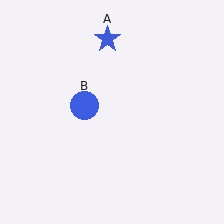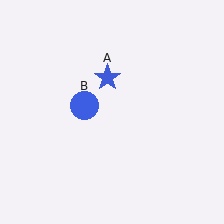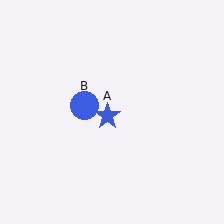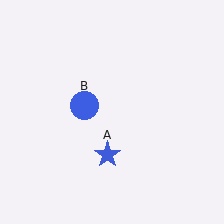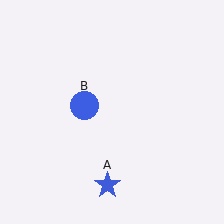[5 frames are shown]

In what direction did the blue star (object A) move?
The blue star (object A) moved down.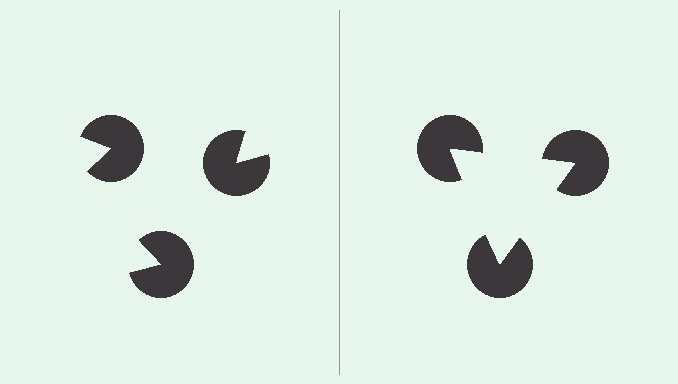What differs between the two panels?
The pac-man discs are positioned identically on both sides; only the wedge orientations differ. On the right they align to a triangle; on the left they are misaligned.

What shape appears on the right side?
An illusory triangle.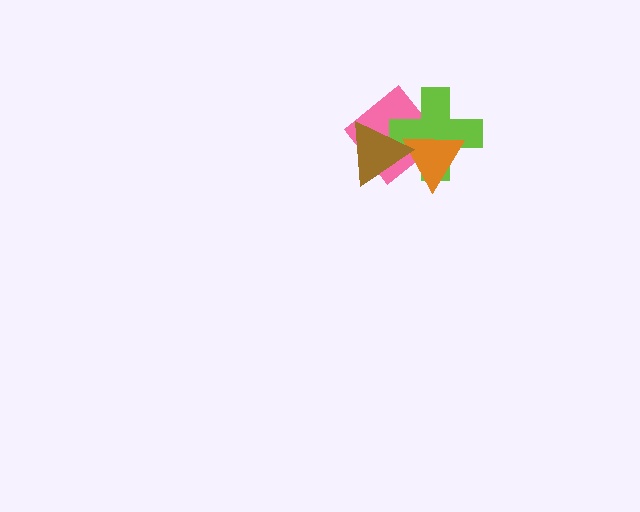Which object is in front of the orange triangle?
The brown triangle is in front of the orange triangle.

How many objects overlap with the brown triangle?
3 objects overlap with the brown triangle.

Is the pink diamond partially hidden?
Yes, it is partially covered by another shape.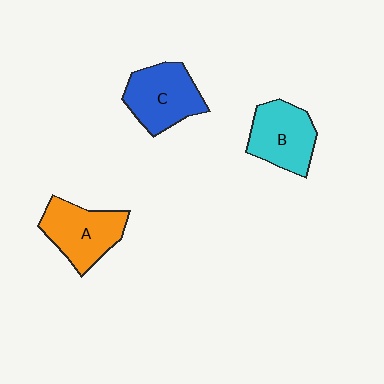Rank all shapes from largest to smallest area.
From largest to smallest: C (blue), A (orange), B (cyan).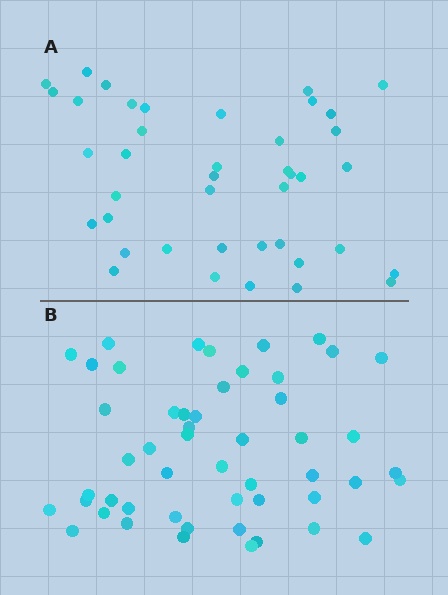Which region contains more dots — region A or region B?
Region B (the bottom region) has more dots.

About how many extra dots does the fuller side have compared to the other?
Region B has roughly 10 or so more dots than region A.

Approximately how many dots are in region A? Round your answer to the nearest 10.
About 40 dots. (The exact count is 41, which rounds to 40.)